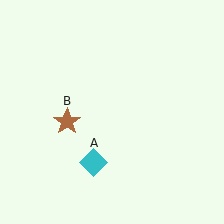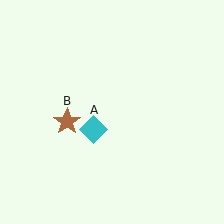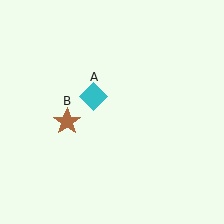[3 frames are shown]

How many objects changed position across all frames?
1 object changed position: cyan diamond (object A).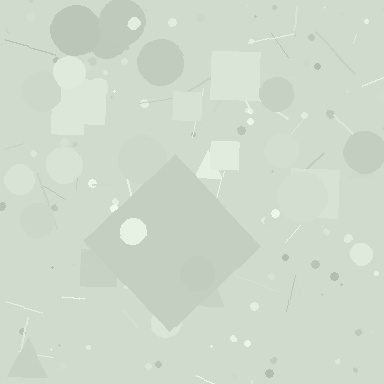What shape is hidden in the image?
A diamond is hidden in the image.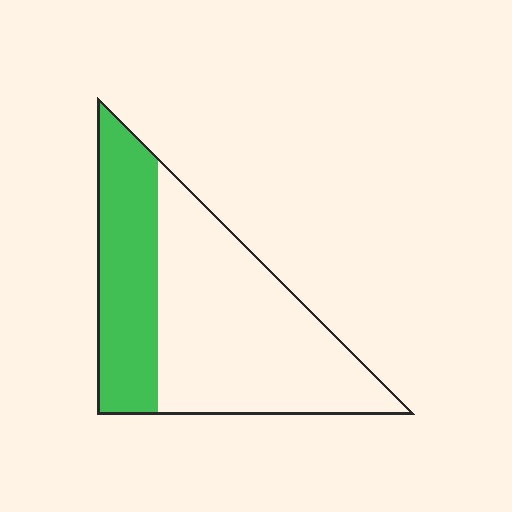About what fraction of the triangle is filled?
About one third (1/3).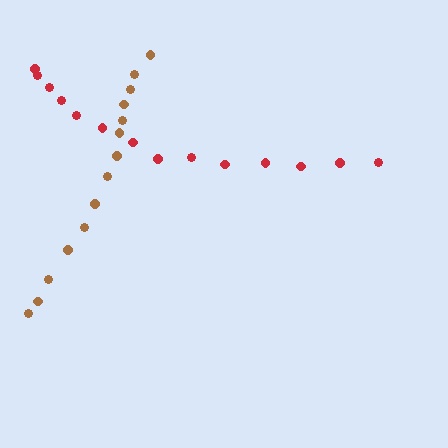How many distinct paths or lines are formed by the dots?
There are 2 distinct paths.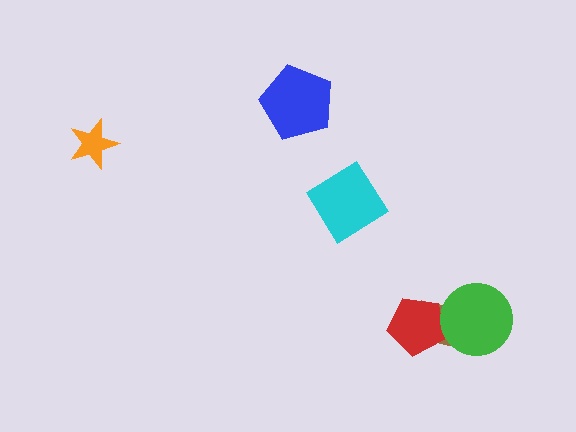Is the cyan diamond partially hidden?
No, no other shape covers it.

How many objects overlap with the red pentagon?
2 objects overlap with the red pentagon.